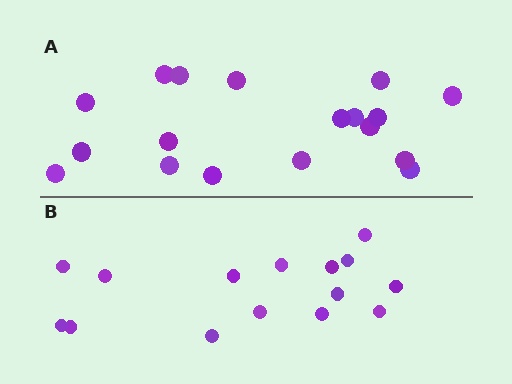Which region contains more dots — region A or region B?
Region A (the top region) has more dots.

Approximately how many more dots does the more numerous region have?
Region A has just a few more — roughly 2 or 3 more dots than region B.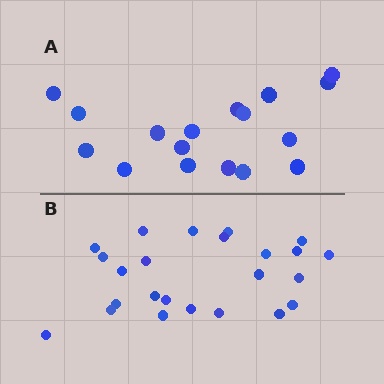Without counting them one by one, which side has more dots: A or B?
Region B (the bottom region) has more dots.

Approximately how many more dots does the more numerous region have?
Region B has roughly 8 or so more dots than region A.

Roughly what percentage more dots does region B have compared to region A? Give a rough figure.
About 40% more.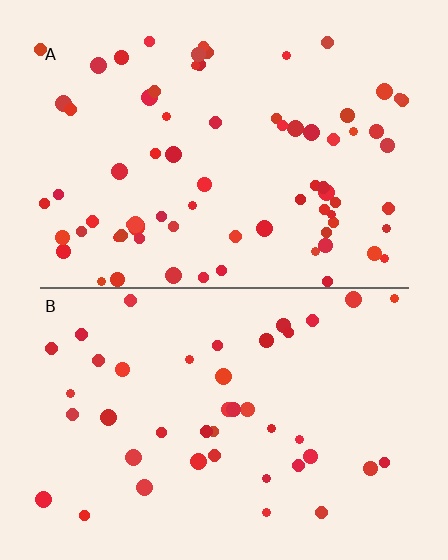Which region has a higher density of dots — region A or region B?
A (the top).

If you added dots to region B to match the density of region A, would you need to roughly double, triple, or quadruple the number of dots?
Approximately double.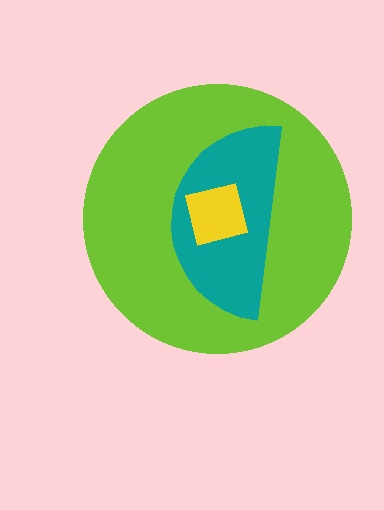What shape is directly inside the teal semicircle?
The yellow square.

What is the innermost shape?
The yellow square.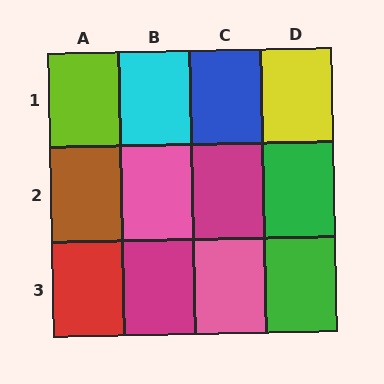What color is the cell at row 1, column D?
Yellow.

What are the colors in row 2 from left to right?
Brown, pink, magenta, green.